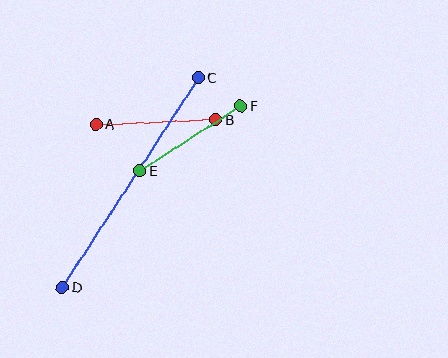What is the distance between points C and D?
The distance is approximately 250 pixels.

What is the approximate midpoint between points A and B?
The midpoint is at approximately (156, 122) pixels.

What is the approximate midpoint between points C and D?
The midpoint is at approximately (131, 182) pixels.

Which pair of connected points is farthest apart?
Points C and D are farthest apart.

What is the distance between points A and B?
The distance is approximately 120 pixels.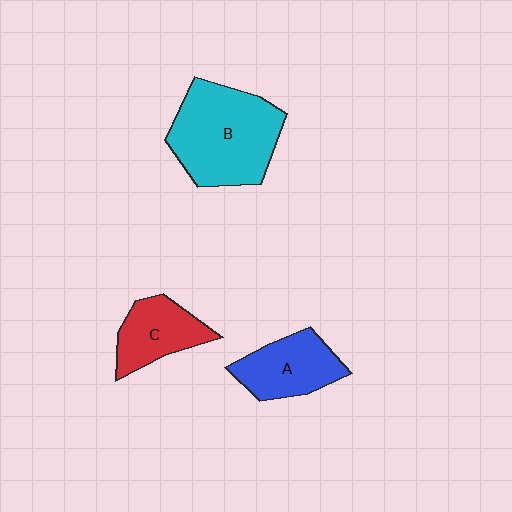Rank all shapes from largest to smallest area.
From largest to smallest: B (cyan), A (blue), C (red).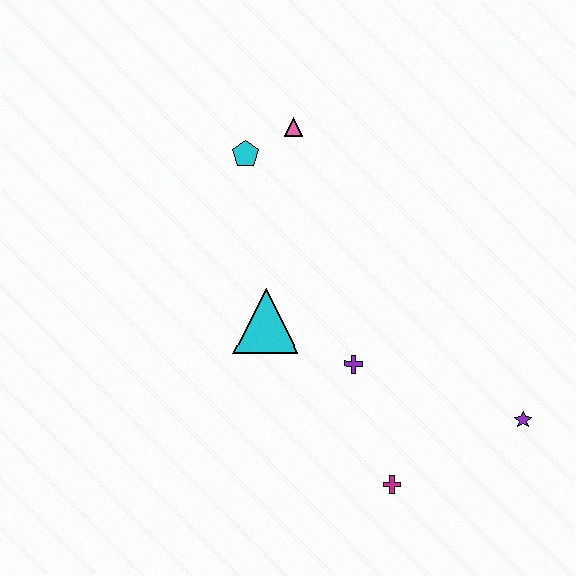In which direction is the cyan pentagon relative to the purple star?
The cyan pentagon is to the left of the purple star.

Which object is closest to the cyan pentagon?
The pink triangle is closest to the cyan pentagon.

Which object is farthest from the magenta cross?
The pink triangle is farthest from the magenta cross.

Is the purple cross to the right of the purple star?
No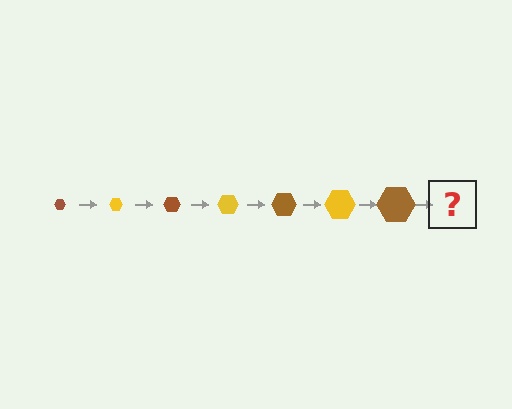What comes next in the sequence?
The next element should be a yellow hexagon, larger than the previous one.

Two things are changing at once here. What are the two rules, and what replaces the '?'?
The two rules are that the hexagon grows larger each step and the color cycles through brown and yellow. The '?' should be a yellow hexagon, larger than the previous one.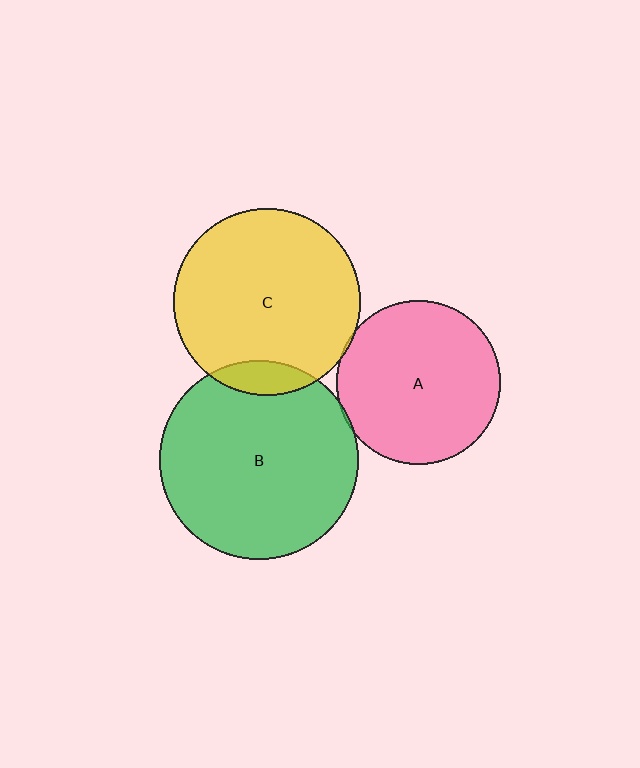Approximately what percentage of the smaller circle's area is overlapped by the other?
Approximately 5%.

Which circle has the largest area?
Circle B (green).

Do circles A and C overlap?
Yes.